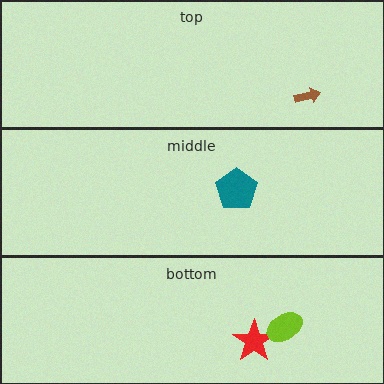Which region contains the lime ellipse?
The bottom region.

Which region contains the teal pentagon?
The middle region.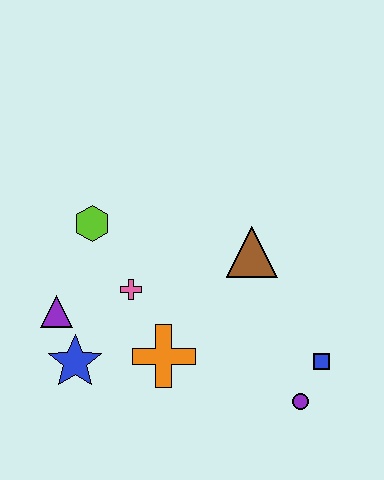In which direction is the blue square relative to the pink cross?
The blue square is to the right of the pink cross.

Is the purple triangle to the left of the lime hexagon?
Yes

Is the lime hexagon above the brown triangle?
Yes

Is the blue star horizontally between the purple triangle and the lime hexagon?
Yes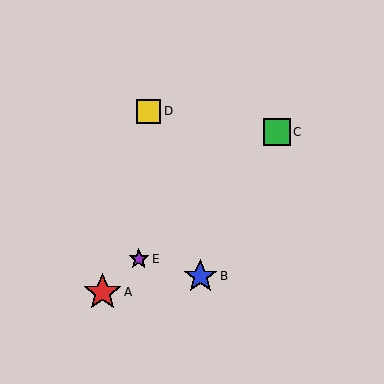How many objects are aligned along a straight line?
3 objects (A, C, E) are aligned along a straight line.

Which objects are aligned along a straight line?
Objects A, C, E are aligned along a straight line.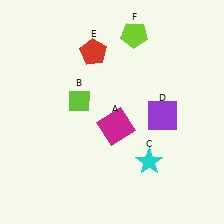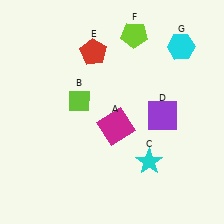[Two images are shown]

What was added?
A cyan hexagon (G) was added in Image 2.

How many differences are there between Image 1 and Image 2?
There is 1 difference between the two images.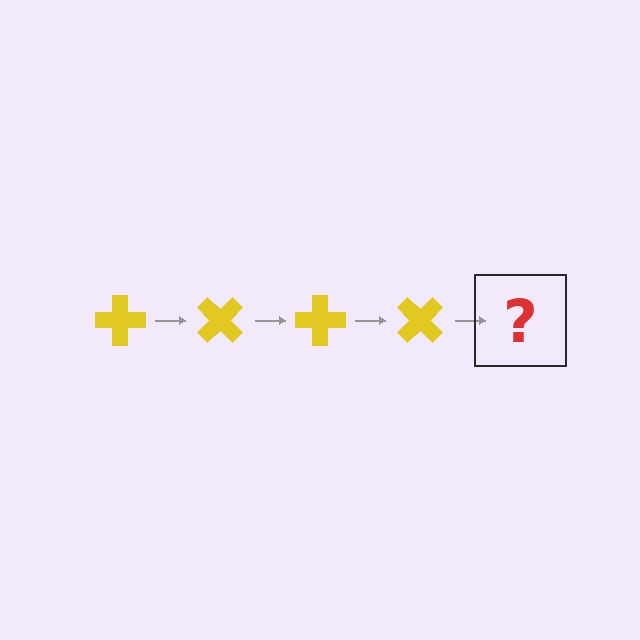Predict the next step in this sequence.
The next step is a yellow cross rotated 180 degrees.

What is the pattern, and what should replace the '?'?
The pattern is that the cross rotates 45 degrees each step. The '?' should be a yellow cross rotated 180 degrees.